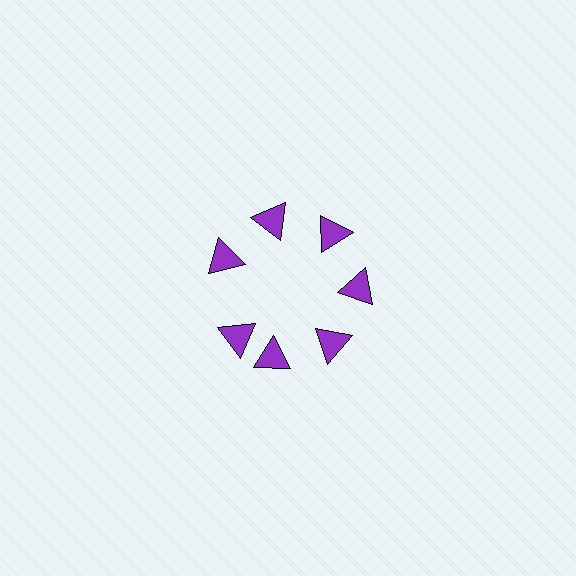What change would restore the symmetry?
The symmetry would be restored by rotating it back into even spacing with its neighbors so that all 7 triangles sit at equal angles and equal distance from the center.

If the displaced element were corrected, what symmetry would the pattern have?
It would have 7-fold rotational symmetry — the pattern would map onto itself every 51 degrees.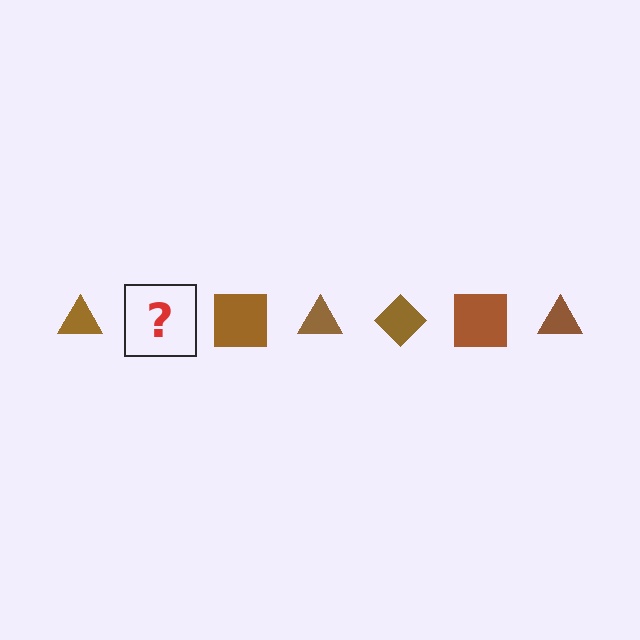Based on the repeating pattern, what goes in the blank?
The blank should be a brown diamond.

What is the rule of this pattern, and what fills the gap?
The rule is that the pattern cycles through triangle, diamond, square shapes in brown. The gap should be filled with a brown diamond.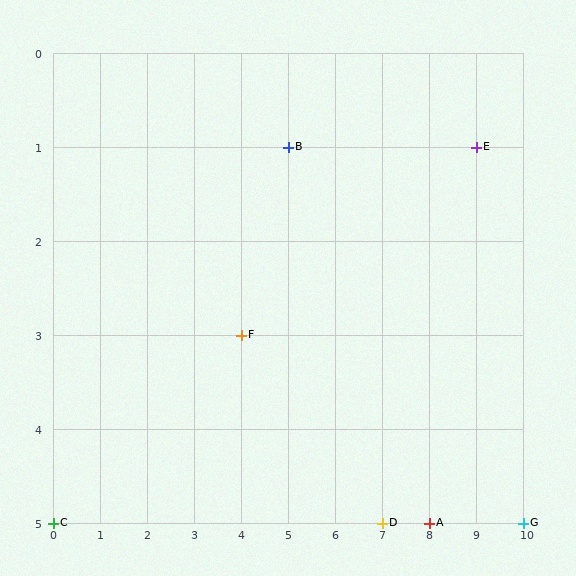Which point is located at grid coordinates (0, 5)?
Point C is at (0, 5).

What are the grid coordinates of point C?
Point C is at grid coordinates (0, 5).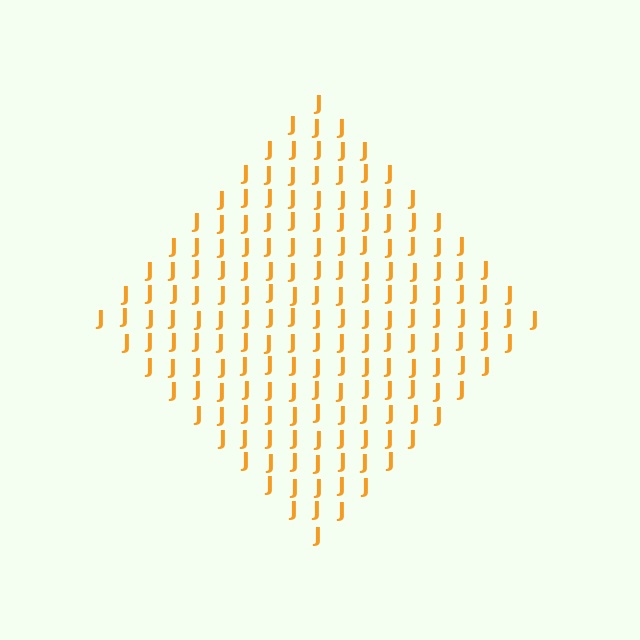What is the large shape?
The large shape is a diamond.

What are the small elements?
The small elements are letter J's.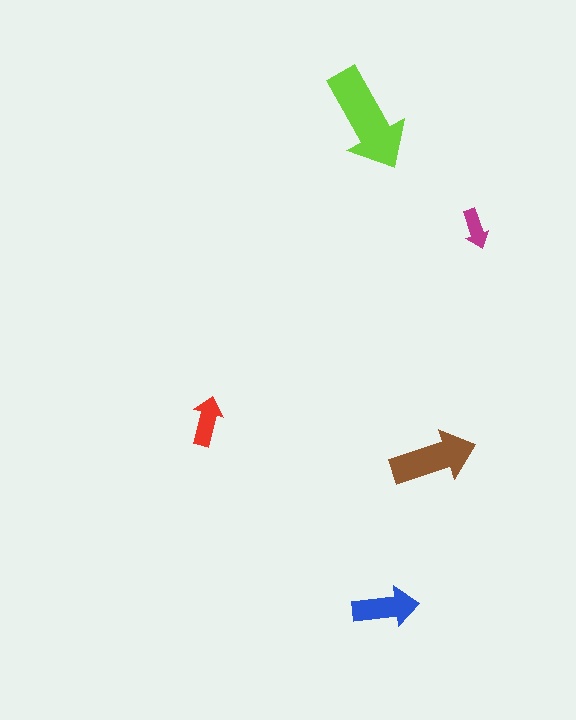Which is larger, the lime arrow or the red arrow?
The lime one.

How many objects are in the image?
There are 5 objects in the image.